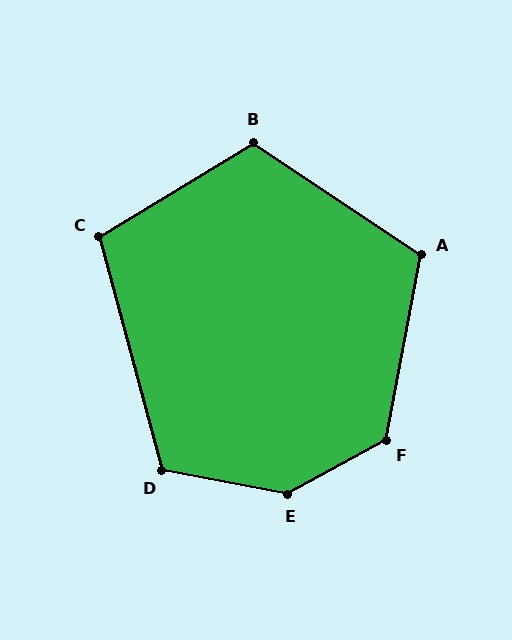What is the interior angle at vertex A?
Approximately 113 degrees (obtuse).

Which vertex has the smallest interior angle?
C, at approximately 107 degrees.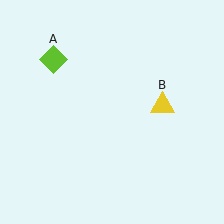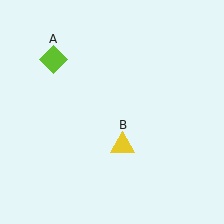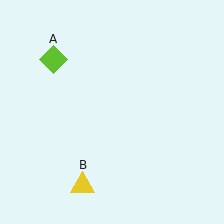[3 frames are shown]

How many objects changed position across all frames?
1 object changed position: yellow triangle (object B).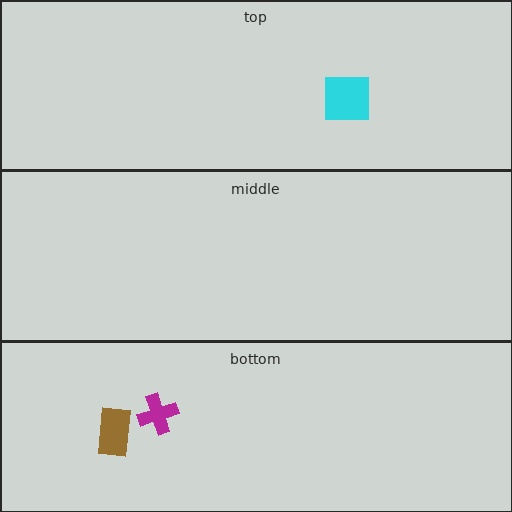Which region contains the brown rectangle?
The bottom region.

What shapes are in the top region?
The cyan square.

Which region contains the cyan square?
The top region.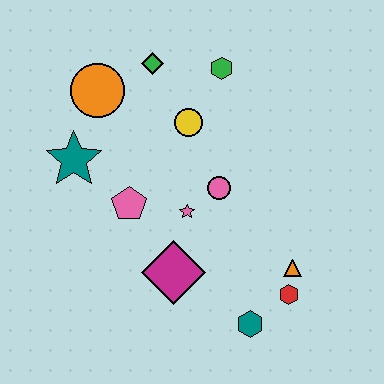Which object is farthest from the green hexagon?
The teal hexagon is farthest from the green hexagon.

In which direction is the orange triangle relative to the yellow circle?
The orange triangle is below the yellow circle.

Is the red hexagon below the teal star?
Yes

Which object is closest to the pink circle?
The pink star is closest to the pink circle.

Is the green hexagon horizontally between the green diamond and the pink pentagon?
No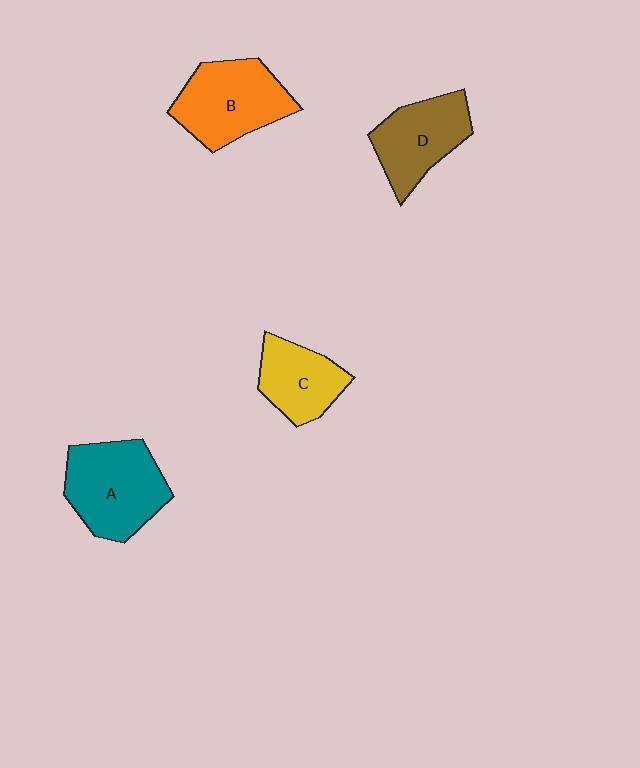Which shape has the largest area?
Shape A (teal).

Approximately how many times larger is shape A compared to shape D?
Approximately 1.3 times.